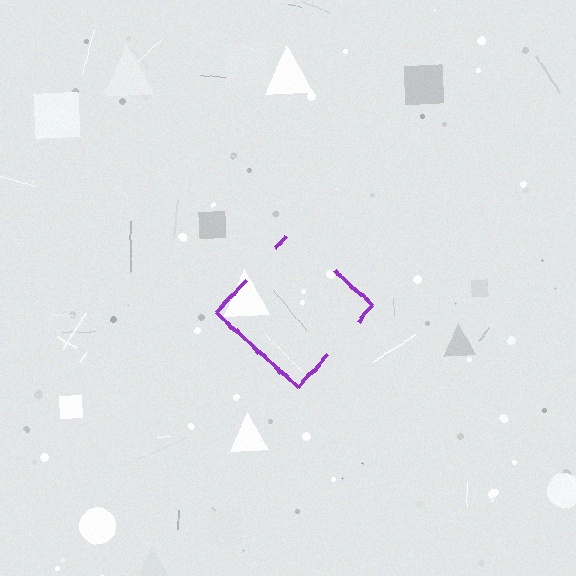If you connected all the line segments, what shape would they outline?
They would outline a diamond.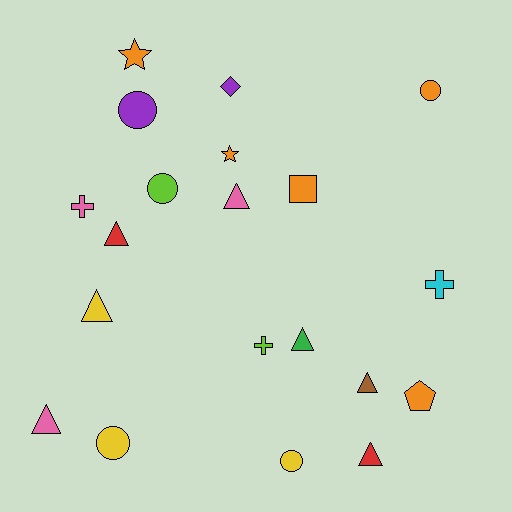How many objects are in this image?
There are 20 objects.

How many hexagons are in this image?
There are no hexagons.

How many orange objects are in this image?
There are 5 orange objects.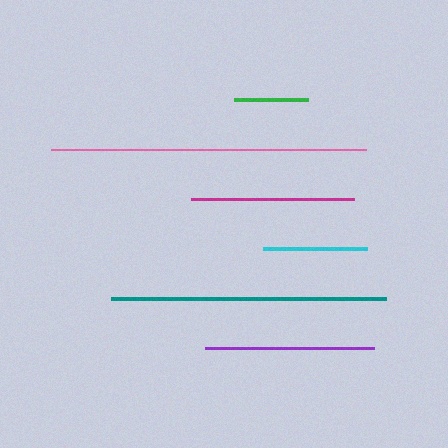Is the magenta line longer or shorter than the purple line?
The purple line is longer than the magenta line.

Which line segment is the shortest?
The green line is the shortest at approximately 74 pixels.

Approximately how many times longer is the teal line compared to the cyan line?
The teal line is approximately 2.6 times the length of the cyan line.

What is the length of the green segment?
The green segment is approximately 74 pixels long.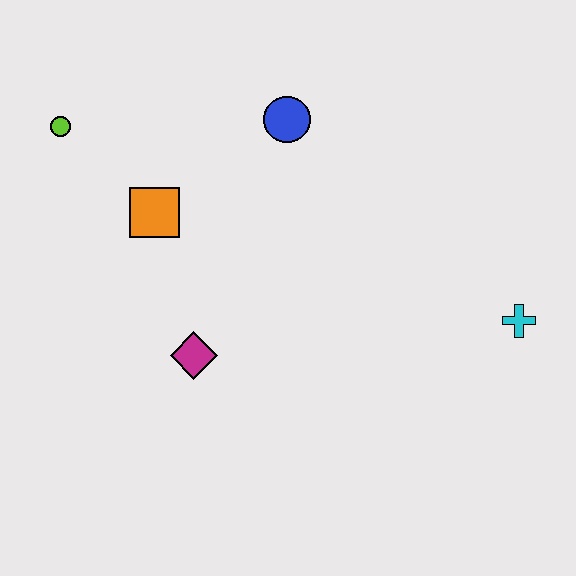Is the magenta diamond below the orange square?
Yes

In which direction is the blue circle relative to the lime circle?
The blue circle is to the right of the lime circle.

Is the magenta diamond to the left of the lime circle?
No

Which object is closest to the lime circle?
The orange square is closest to the lime circle.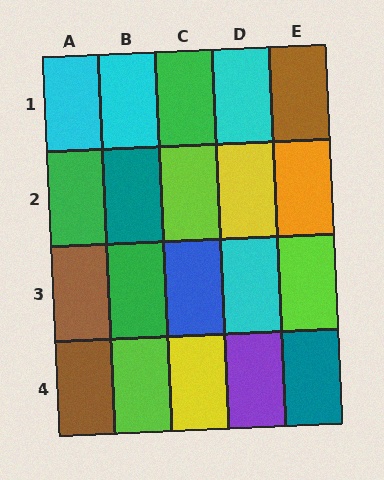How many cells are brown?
3 cells are brown.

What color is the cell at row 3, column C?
Blue.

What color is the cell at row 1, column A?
Cyan.